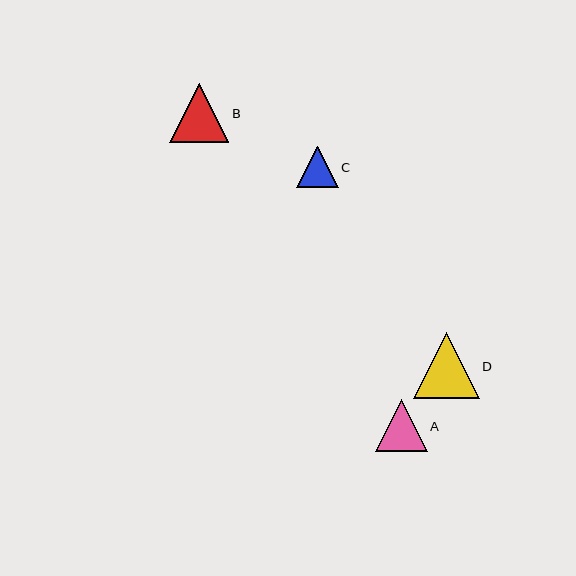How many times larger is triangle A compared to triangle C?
Triangle A is approximately 1.3 times the size of triangle C.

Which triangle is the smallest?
Triangle C is the smallest with a size of approximately 41 pixels.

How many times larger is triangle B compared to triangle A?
Triangle B is approximately 1.1 times the size of triangle A.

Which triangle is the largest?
Triangle D is the largest with a size of approximately 65 pixels.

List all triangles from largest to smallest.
From largest to smallest: D, B, A, C.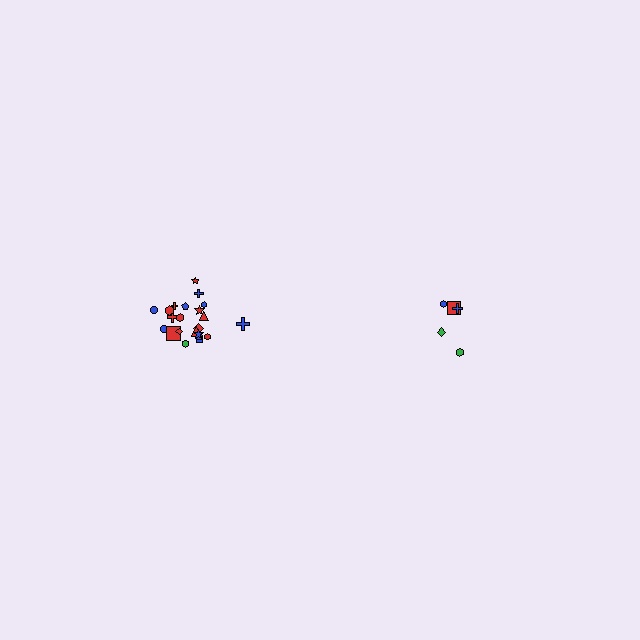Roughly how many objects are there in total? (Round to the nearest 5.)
Roughly 25 objects in total.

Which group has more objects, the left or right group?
The left group.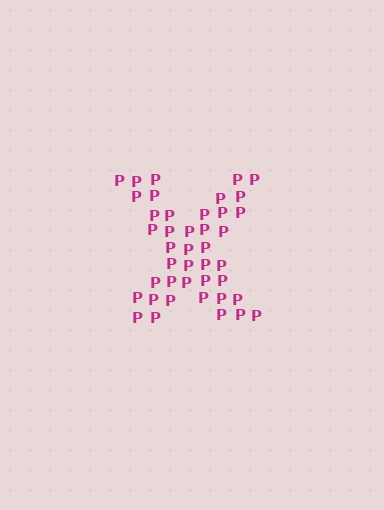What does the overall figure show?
The overall figure shows the letter X.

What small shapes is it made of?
It is made of small letter P's.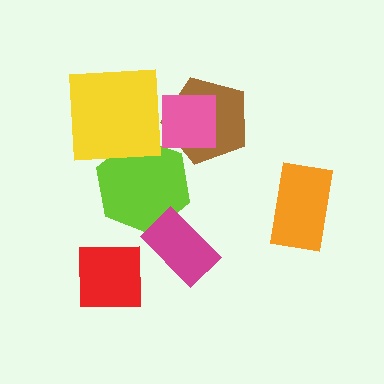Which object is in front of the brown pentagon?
The pink square is in front of the brown pentagon.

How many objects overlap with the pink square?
1 object overlaps with the pink square.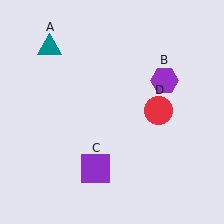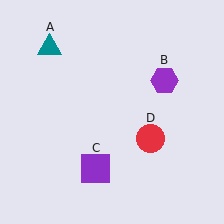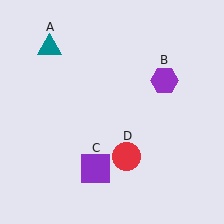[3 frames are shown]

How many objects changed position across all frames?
1 object changed position: red circle (object D).